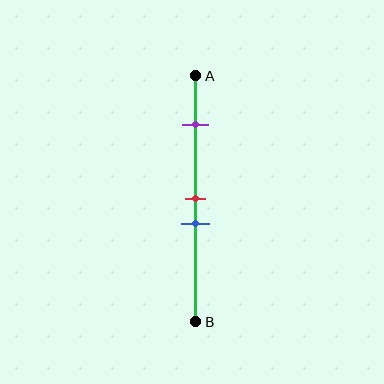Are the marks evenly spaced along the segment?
No, the marks are not evenly spaced.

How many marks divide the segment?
There are 3 marks dividing the segment.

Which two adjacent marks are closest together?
The red and blue marks are the closest adjacent pair.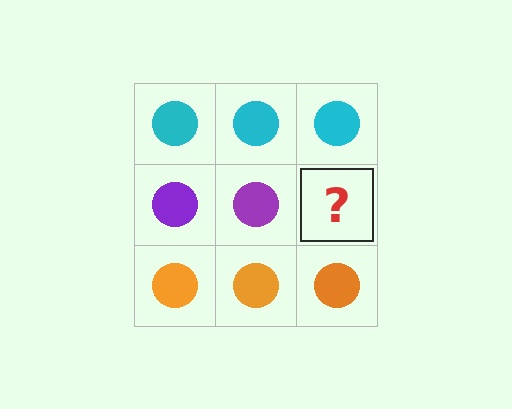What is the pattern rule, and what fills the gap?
The rule is that each row has a consistent color. The gap should be filled with a purple circle.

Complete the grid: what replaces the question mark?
The question mark should be replaced with a purple circle.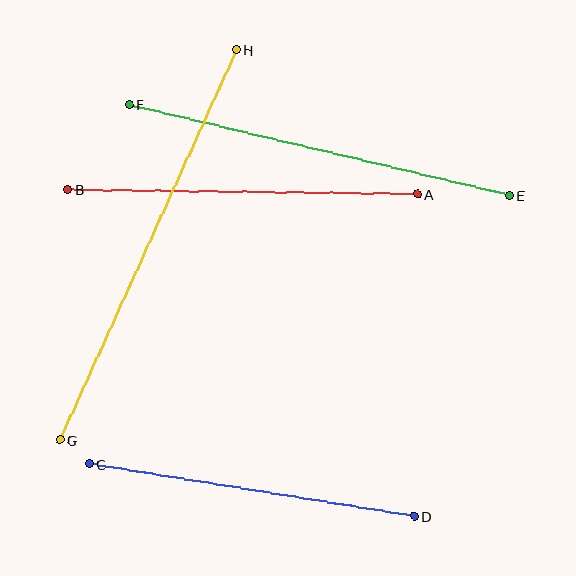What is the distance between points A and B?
The distance is approximately 350 pixels.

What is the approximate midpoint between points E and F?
The midpoint is at approximately (319, 150) pixels.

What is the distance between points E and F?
The distance is approximately 391 pixels.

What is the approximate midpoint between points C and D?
The midpoint is at approximately (252, 490) pixels.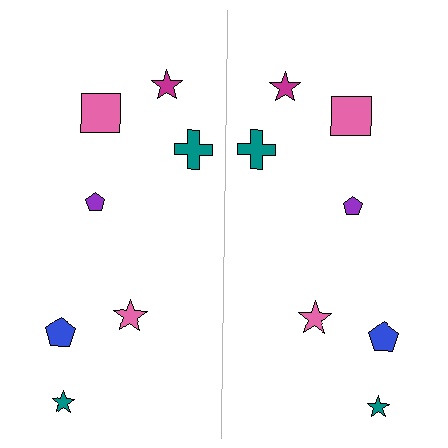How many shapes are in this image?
There are 14 shapes in this image.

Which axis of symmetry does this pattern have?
The pattern has a vertical axis of symmetry running through the center of the image.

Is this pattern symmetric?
Yes, this pattern has bilateral (reflection) symmetry.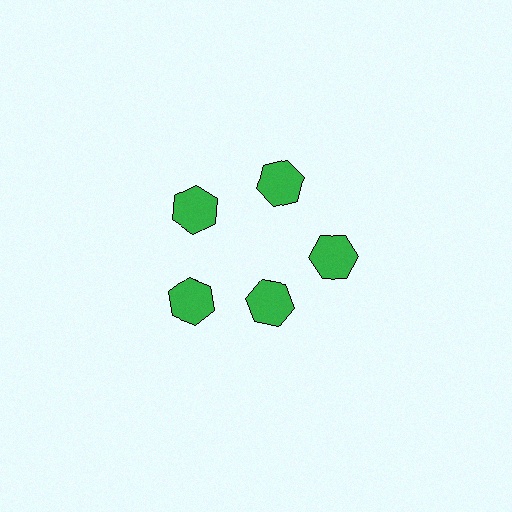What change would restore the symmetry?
The symmetry would be restored by moving it outward, back onto the ring so that all 5 hexagons sit at equal angles and equal distance from the center.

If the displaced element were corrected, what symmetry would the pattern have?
It would have 5-fold rotational symmetry — the pattern would map onto itself every 72 degrees.